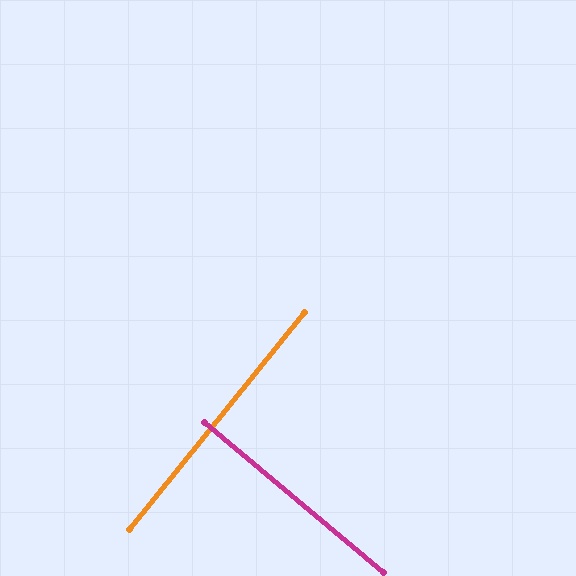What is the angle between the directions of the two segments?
Approximately 89 degrees.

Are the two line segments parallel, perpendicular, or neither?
Perpendicular — they meet at approximately 89°.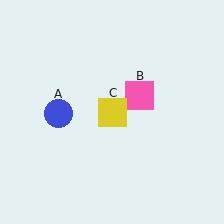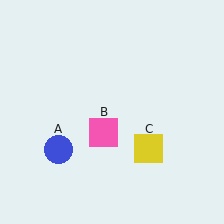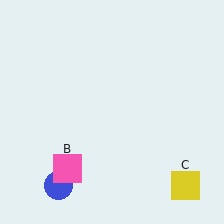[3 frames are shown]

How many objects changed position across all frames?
3 objects changed position: blue circle (object A), pink square (object B), yellow square (object C).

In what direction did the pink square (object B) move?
The pink square (object B) moved down and to the left.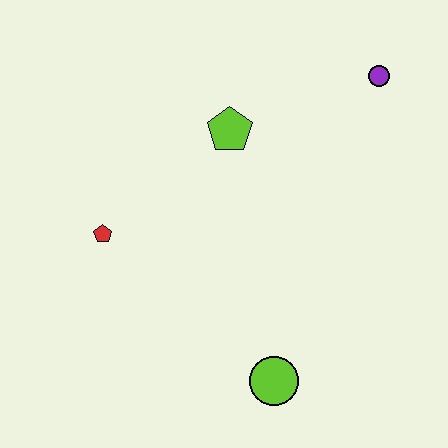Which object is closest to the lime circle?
The red pentagon is closest to the lime circle.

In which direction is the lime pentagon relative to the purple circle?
The lime pentagon is to the left of the purple circle.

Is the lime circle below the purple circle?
Yes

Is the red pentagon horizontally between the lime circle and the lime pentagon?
No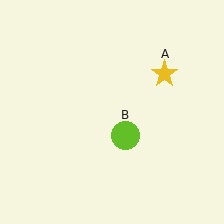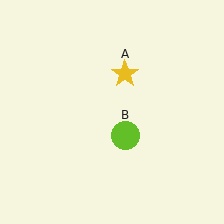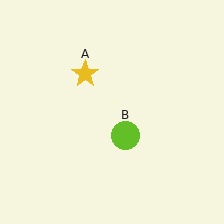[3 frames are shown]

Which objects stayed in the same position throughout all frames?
Lime circle (object B) remained stationary.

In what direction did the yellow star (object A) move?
The yellow star (object A) moved left.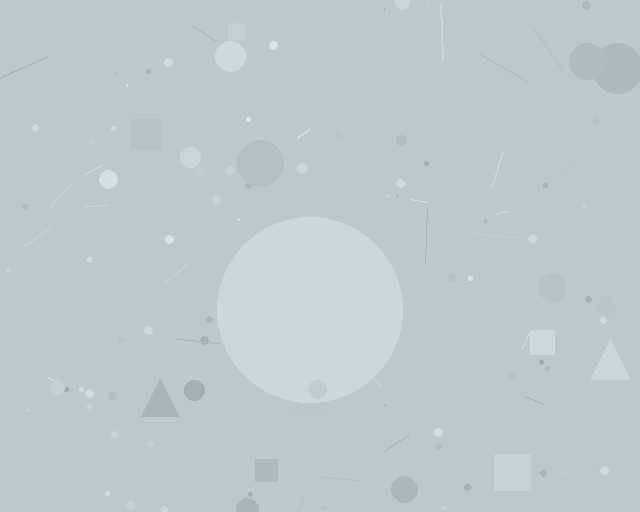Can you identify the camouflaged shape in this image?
The camouflaged shape is a circle.